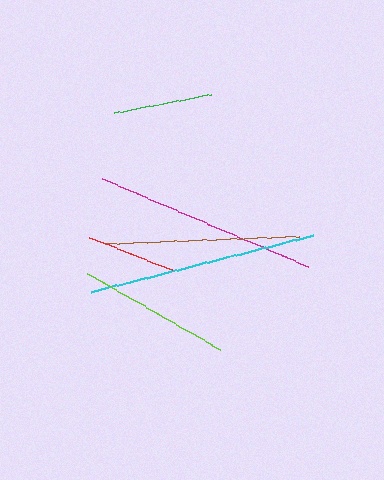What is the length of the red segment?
The red segment is approximately 89 pixels long.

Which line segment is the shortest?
The red line is the shortest at approximately 89 pixels.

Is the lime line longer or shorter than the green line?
The lime line is longer than the green line.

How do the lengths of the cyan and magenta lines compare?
The cyan and magenta lines are approximately the same length.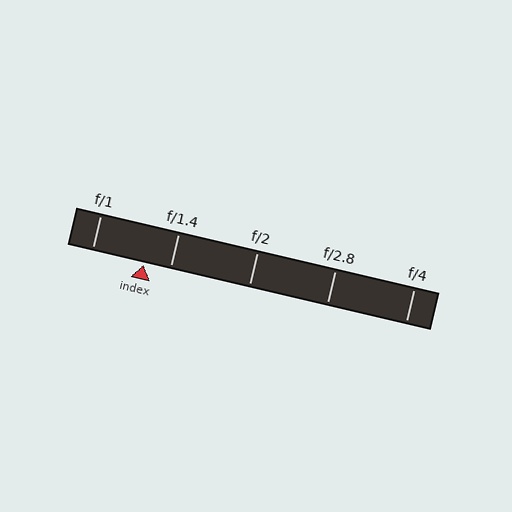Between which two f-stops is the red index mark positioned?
The index mark is between f/1 and f/1.4.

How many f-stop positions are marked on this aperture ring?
There are 5 f-stop positions marked.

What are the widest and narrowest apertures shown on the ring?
The widest aperture shown is f/1 and the narrowest is f/4.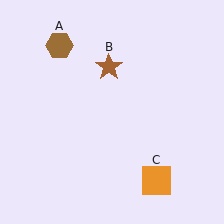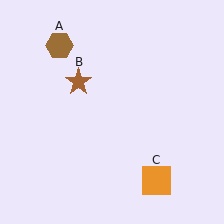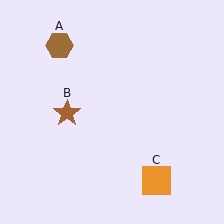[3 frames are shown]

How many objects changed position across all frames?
1 object changed position: brown star (object B).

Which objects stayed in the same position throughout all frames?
Brown hexagon (object A) and orange square (object C) remained stationary.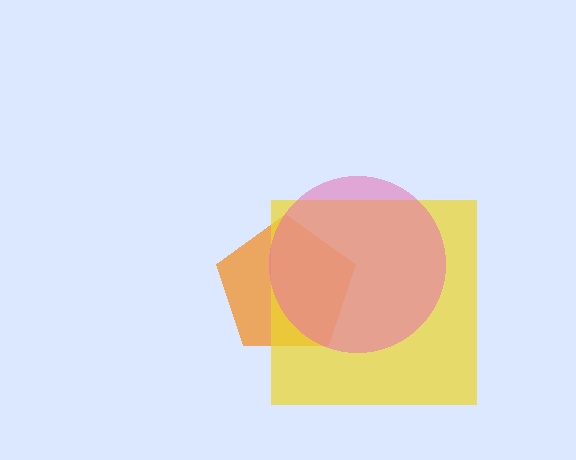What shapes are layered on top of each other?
The layered shapes are: an orange pentagon, a yellow square, a pink circle.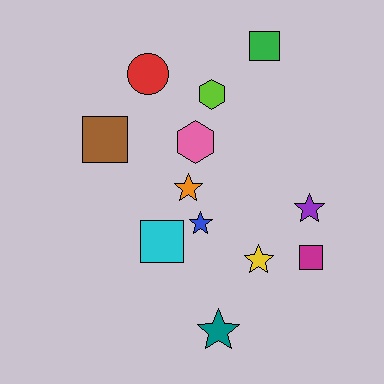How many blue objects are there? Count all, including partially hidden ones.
There is 1 blue object.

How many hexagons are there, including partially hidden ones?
There are 2 hexagons.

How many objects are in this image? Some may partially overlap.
There are 12 objects.